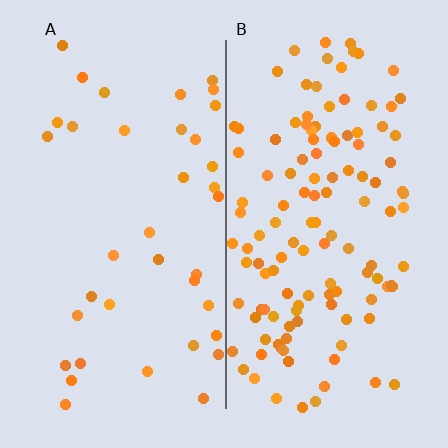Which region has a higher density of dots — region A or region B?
B (the right).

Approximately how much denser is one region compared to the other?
Approximately 3.3× — region B over region A.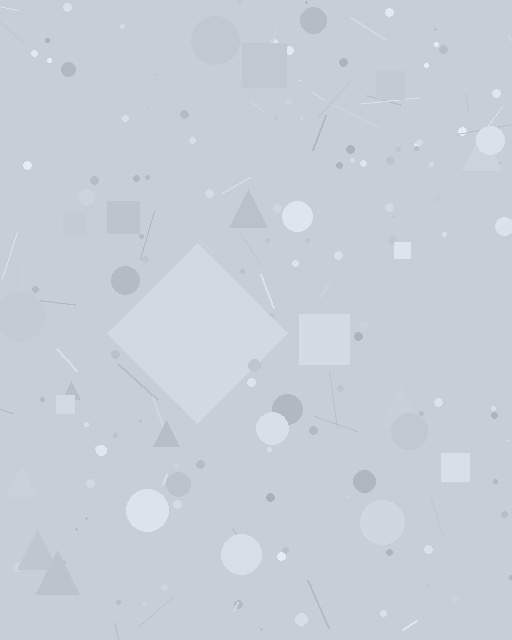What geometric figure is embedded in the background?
A diamond is embedded in the background.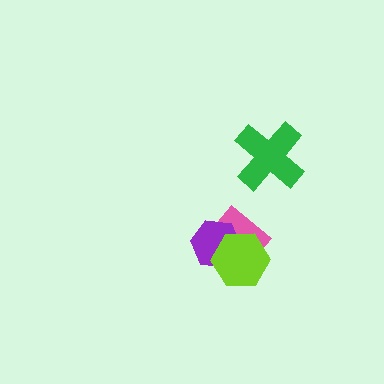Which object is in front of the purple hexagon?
The lime hexagon is in front of the purple hexagon.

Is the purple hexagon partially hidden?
Yes, it is partially covered by another shape.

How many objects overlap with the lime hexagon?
2 objects overlap with the lime hexagon.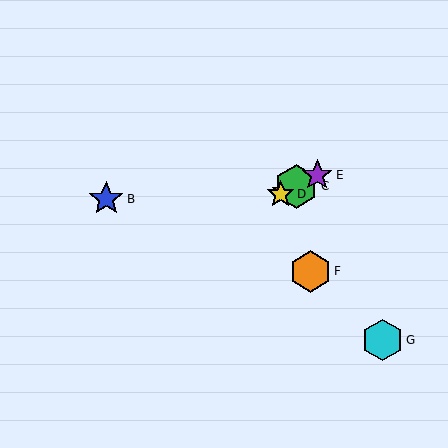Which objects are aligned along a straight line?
Objects A, C, D, E are aligned along a straight line.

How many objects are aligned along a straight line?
4 objects (A, C, D, E) are aligned along a straight line.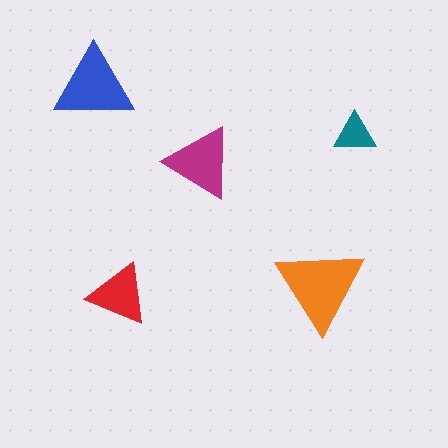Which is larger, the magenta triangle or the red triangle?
The magenta one.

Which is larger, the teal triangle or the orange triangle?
The orange one.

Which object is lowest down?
The red triangle is bottommost.